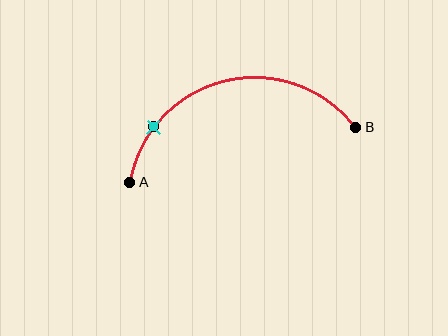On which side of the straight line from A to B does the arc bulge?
The arc bulges above the straight line connecting A and B.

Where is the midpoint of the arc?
The arc midpoint is the point on the curve farthest from the straight line joining A and B. It sits above that line.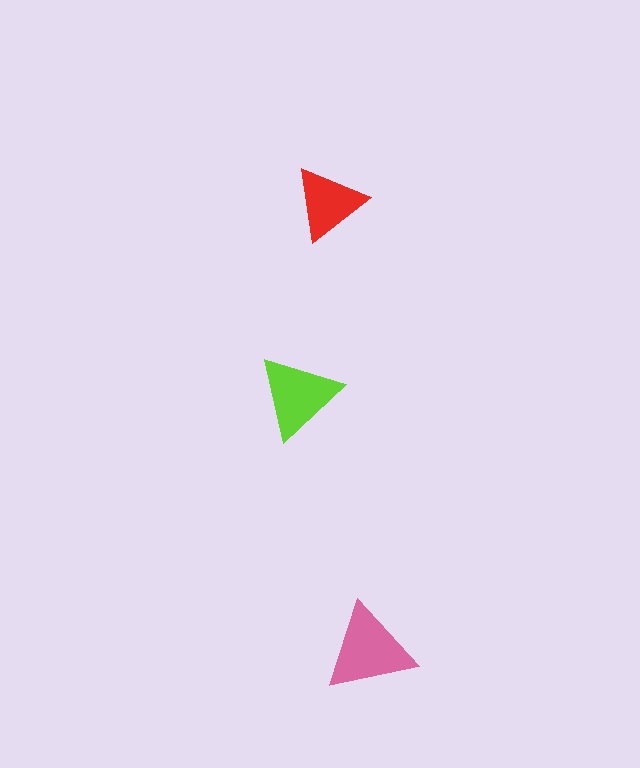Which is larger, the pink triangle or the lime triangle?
The pink one.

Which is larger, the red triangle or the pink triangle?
The pink one.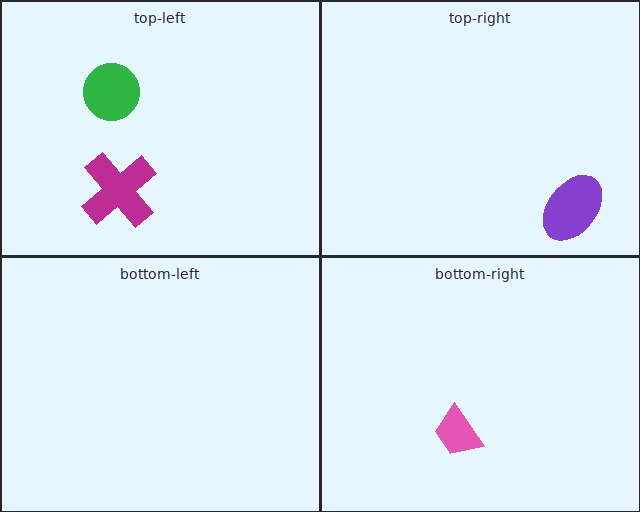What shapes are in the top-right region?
The purple ellipse.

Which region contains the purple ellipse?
The top-right region.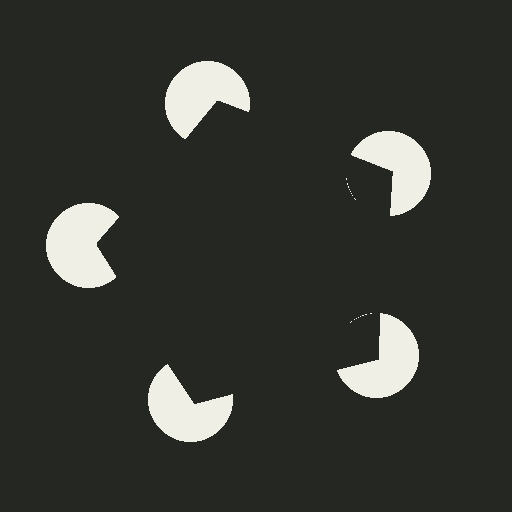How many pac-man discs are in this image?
There are 5 — one at each vertex of the illusory pentagon.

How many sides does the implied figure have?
5 sides.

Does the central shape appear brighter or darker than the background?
It typically appears slightly darker than the background, even though no actual brightness change is drawn.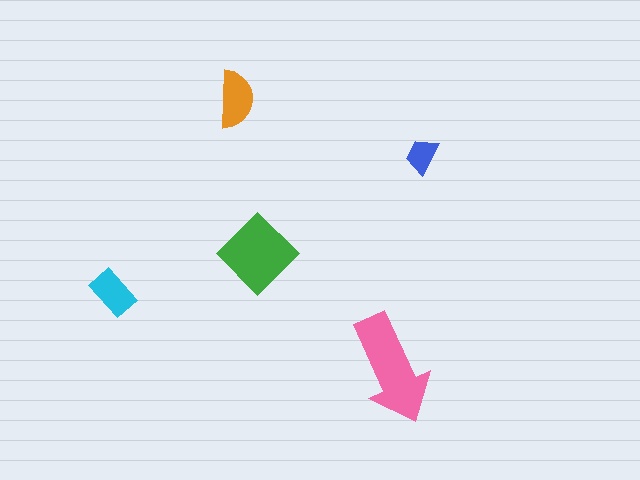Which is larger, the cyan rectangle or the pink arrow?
The pink arrow.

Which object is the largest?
The pink arrow.